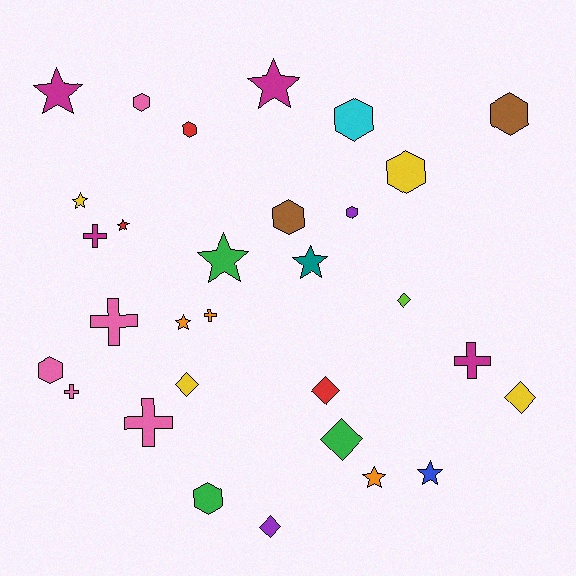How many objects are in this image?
There are 30 objects.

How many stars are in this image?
There are 9 stars.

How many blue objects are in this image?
There is 1 blue object.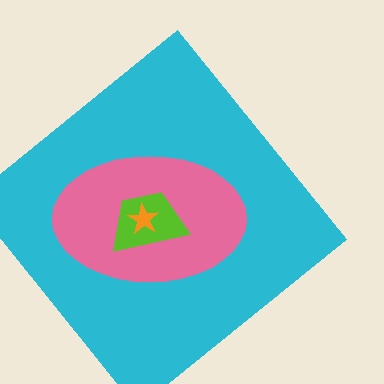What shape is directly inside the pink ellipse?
The lime trapezoid.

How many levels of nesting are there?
4.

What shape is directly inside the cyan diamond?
The pink ellipse.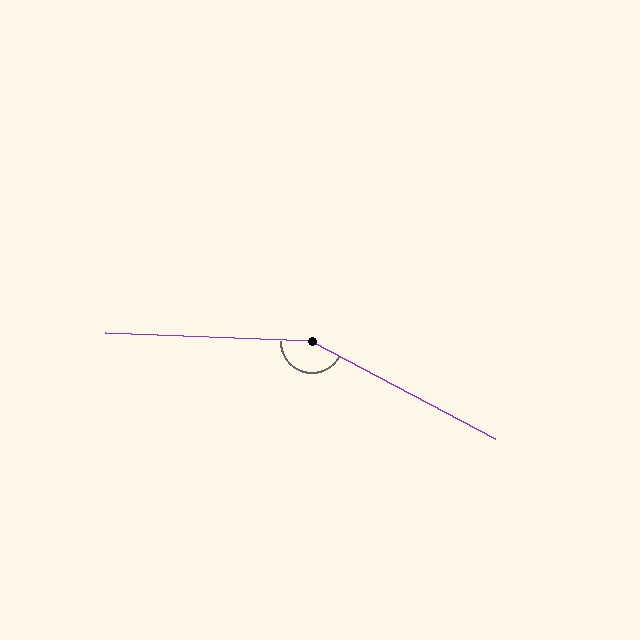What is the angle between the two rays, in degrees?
Approximately 154 degrees.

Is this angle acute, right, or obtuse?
It is obtuse.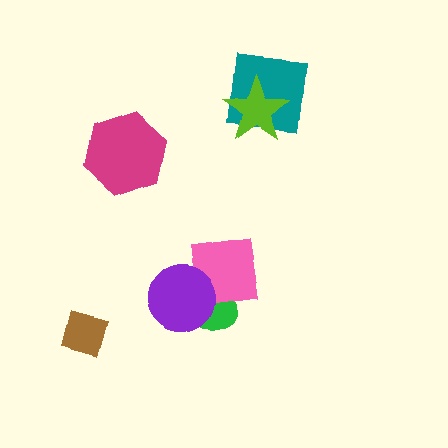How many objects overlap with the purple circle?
2 objects overlap with the purple circle.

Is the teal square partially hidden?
Yes, it is partially covered by another shape.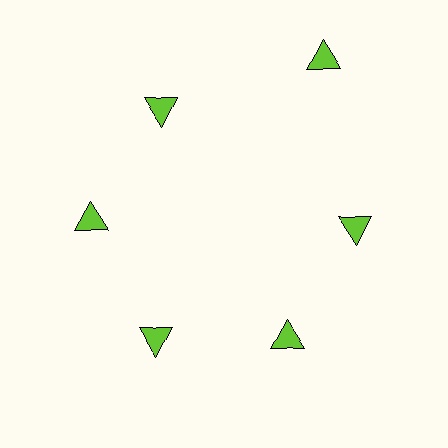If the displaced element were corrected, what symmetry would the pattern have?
It would have 6-fold rotational symmetry — the pattern would map onto itself every 60 degrees.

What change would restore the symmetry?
The symmetry would be restored by moving it inward, back onto the ring so that all 6 triangles sit at equal angles and equal distance from the center.